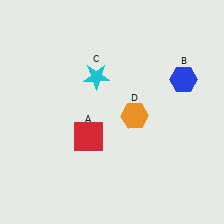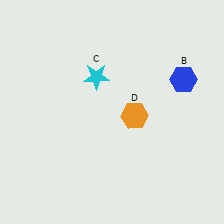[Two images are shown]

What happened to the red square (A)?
The red square (A) was removed in Image 2. It was in the bottom-left area of Image 1.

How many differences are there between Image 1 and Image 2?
There is 1 difference between the two images.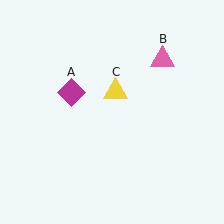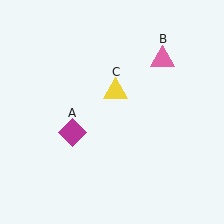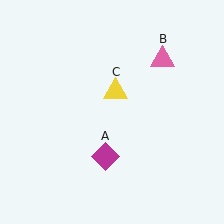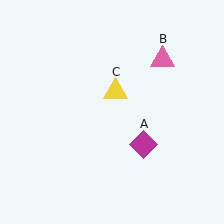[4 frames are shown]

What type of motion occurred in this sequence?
The magenta diamond (object A) rotated counterclockwise around the center of the scene.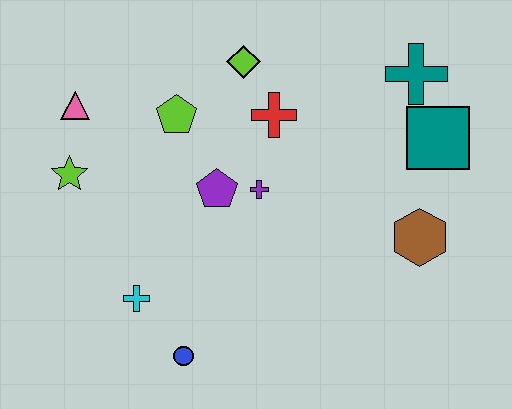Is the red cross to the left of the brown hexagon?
Yes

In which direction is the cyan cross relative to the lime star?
The cyan cross is below the lime star.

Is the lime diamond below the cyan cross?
No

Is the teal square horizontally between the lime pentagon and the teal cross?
No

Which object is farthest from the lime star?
The teal square is farthest from the lime star.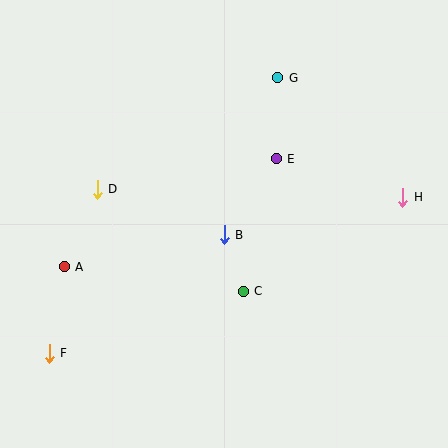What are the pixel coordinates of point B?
Point B is at (224, 235).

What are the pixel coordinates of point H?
Point H is at (403, 197).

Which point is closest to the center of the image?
Point B at (224, 235) is closest to the center.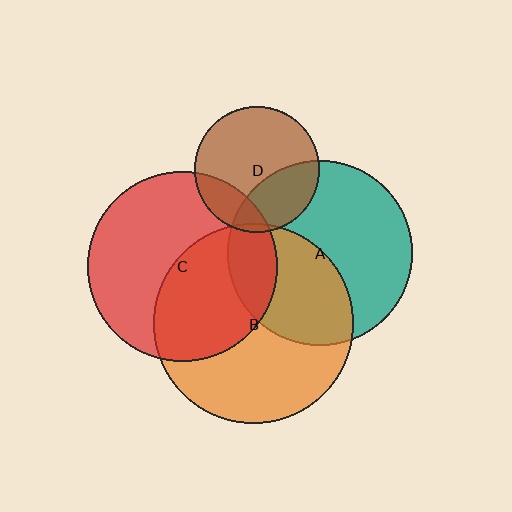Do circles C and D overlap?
Yes.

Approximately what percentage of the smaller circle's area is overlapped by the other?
Approximately 20%.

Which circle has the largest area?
Circle B (orange).